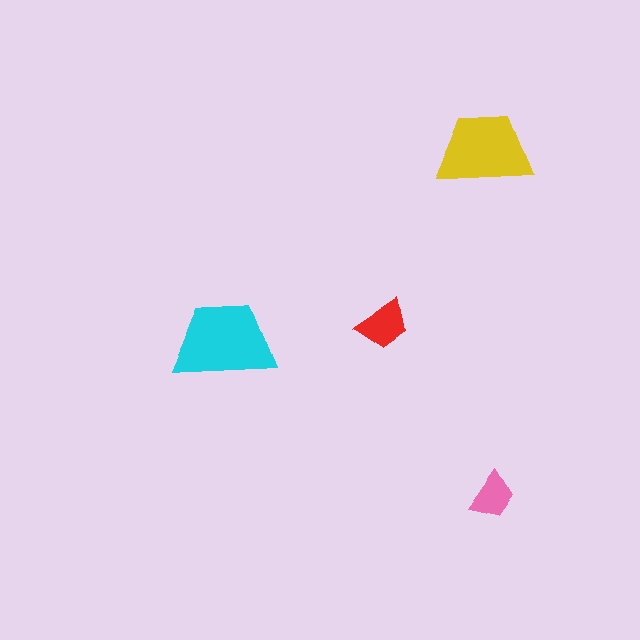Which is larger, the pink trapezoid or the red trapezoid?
The red one.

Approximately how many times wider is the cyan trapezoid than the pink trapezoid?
About 2 times wider.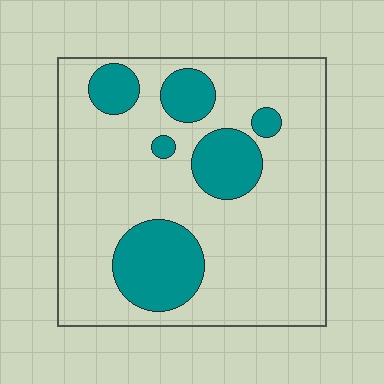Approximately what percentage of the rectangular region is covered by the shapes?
Approximately 25%.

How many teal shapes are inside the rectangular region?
6.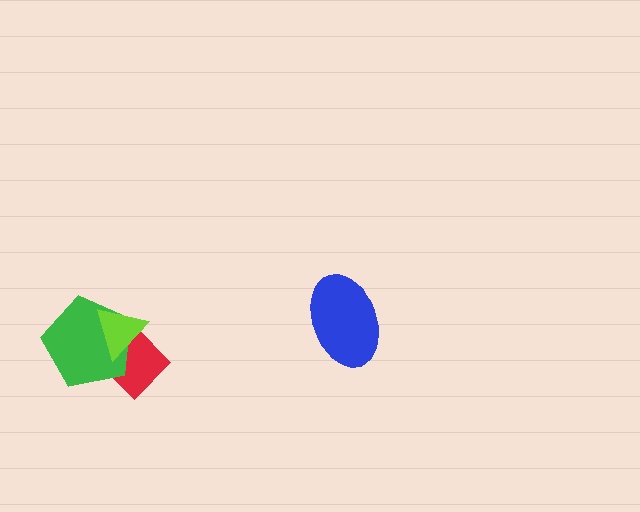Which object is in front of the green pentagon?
The lime triangle is in front of the green pentagon.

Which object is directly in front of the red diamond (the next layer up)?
The green pentagon is directly in front of the red diamond.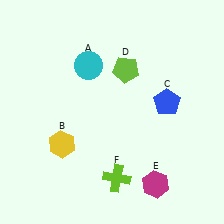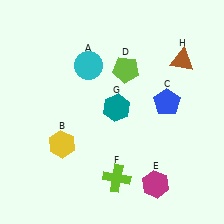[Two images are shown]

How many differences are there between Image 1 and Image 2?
There are 2 differences between the two images.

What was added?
A teal hexagon (G), a brown triangle (H) were added in Image 2.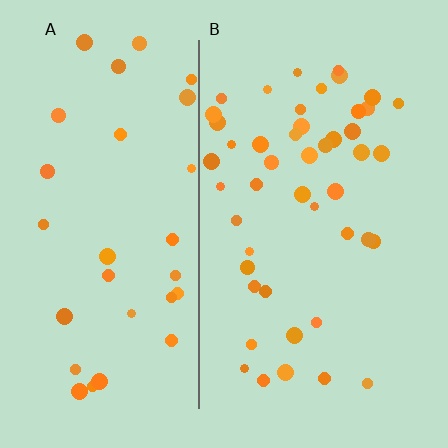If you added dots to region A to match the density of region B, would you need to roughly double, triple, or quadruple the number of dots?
Approximately double.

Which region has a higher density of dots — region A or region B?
B (the right).